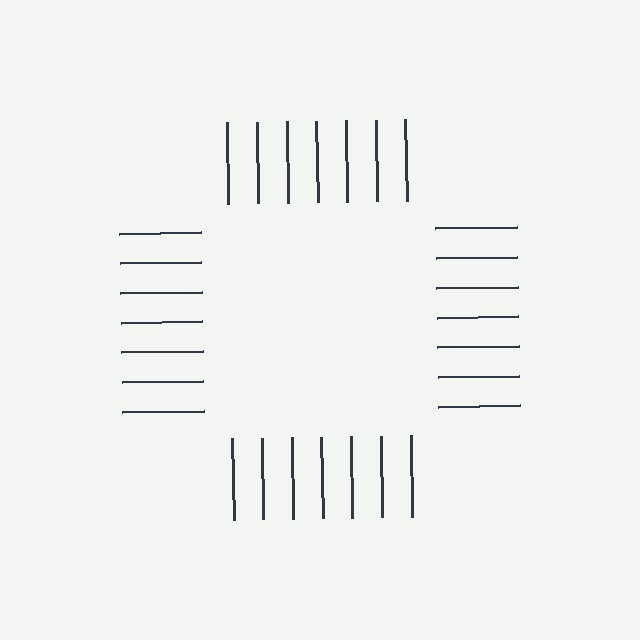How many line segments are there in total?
28 — 7 along each of the 4 edges.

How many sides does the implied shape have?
4 sides — the line-ends trace a square.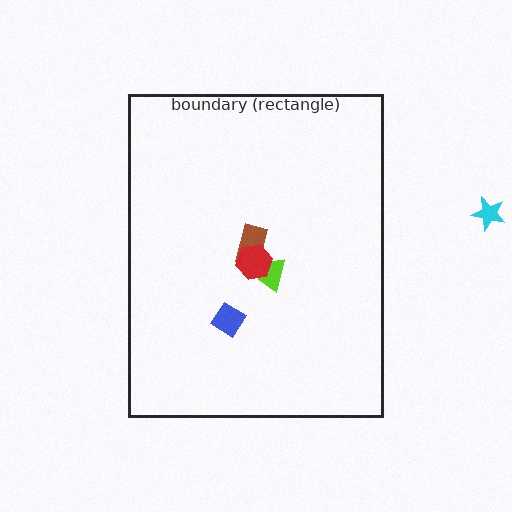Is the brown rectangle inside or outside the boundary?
Inside.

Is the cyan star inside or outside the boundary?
Outside.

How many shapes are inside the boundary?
4 inside, 1 outside.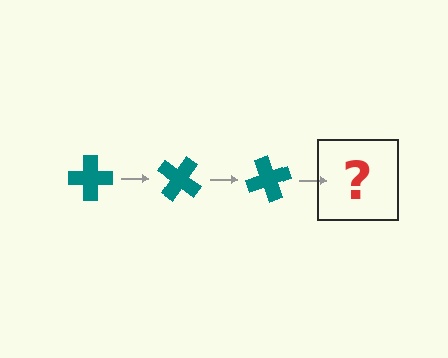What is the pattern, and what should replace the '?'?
The pattern is that the cross rotates 35 degrees each step. The '?' should be a teal cross rotated 105 degrees.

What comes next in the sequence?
The next element should be a teal cross rotated 105 degrees.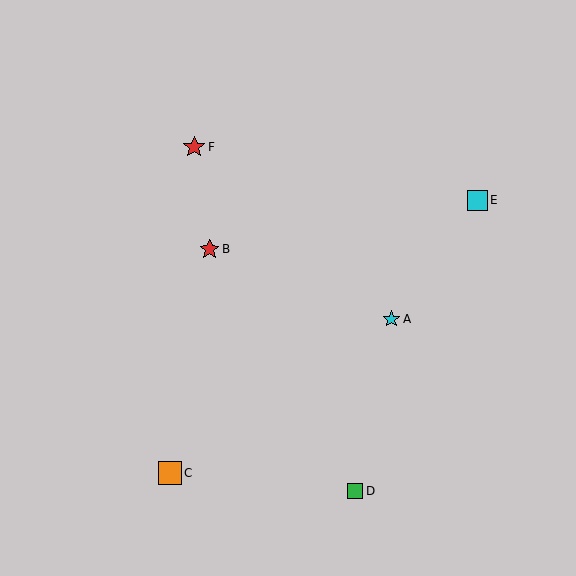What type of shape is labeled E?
Shape E is a cyan square.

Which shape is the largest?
The orange square (labeled C) is the largest.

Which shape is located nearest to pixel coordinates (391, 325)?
The cyan star (labeled A) at (391, 319) is nearest to that location.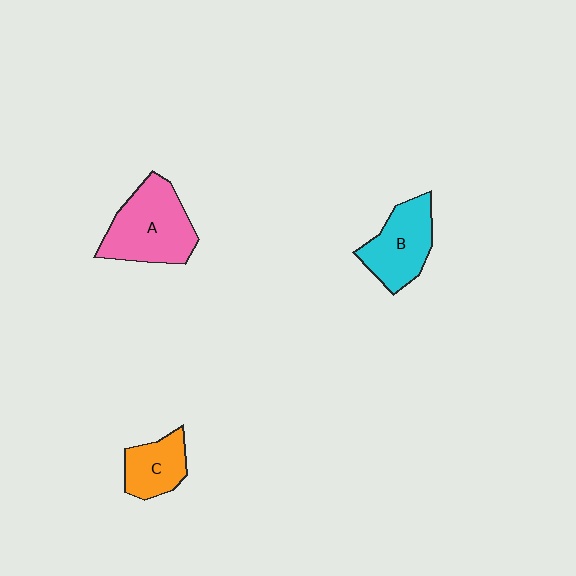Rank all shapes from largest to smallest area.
From largest to smallest: A (pink), B (cyan), C (orange).